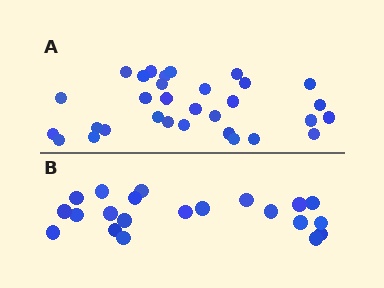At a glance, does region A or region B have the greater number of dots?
Region A (the top region) has more dots.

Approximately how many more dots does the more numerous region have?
Region A has roughly 10 or so more dots than region B.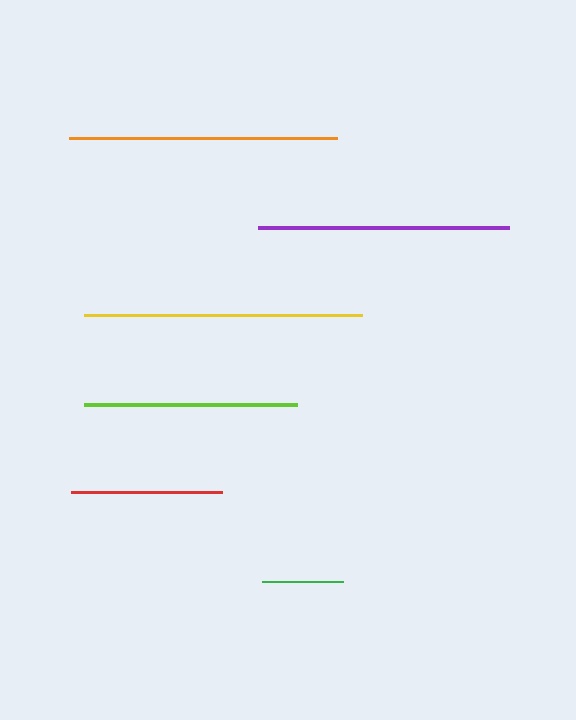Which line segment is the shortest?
The green line is the shortest at approximately 81 pixels.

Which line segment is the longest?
The yellow line is the longest at approximately 278 pixels.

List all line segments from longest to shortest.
From longest to shortest: yellow, orange, purple, lime, red, green.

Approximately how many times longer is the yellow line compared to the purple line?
The yellow line is approximately 1.1 times the length of the purple line.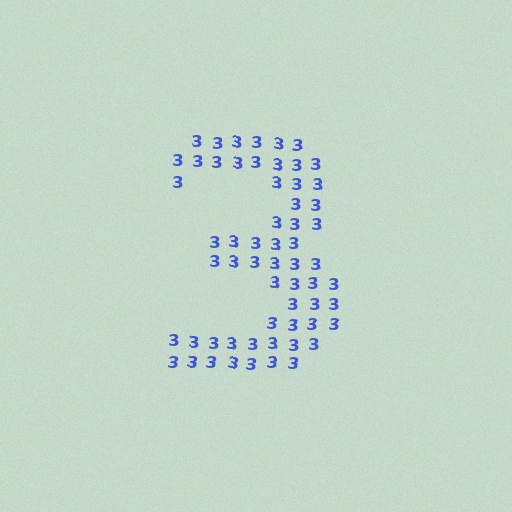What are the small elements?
The small elements are digit 3's.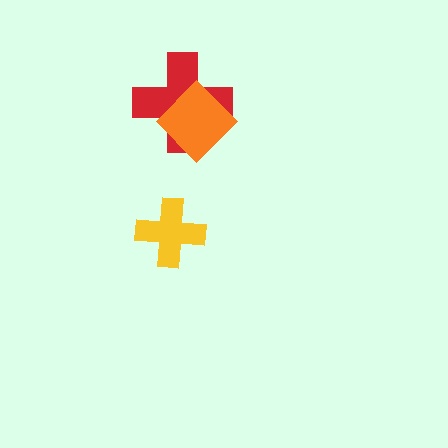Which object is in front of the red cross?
The orange diamond is in front of the red cross.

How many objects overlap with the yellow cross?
0 objects overlap with the yellow cross.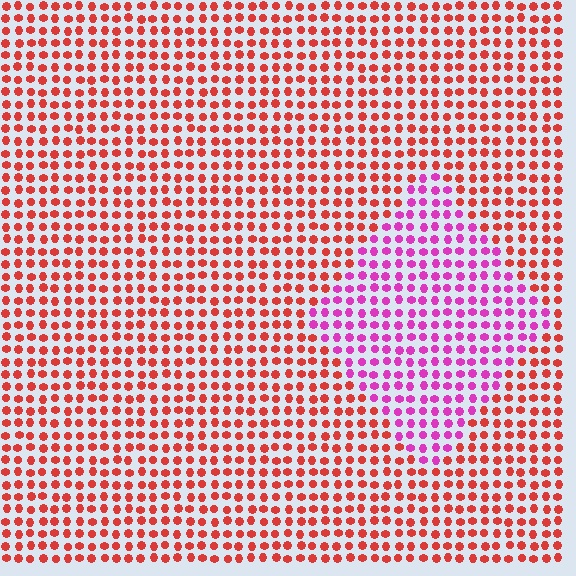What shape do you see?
I see a diamond.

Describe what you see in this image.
The image is filled with small red elements in a uniform arrangement. A diamond-shaped region is visible where the elements are tinted to a slightly different hue, forming a subtle color boundary.